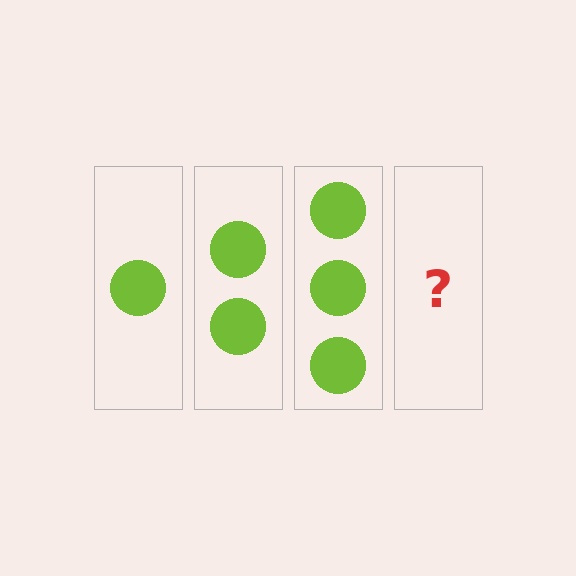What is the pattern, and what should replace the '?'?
The pattern is that each step adds one more circle. The '?' should be 4 circles.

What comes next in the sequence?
The next element should be 4 circles.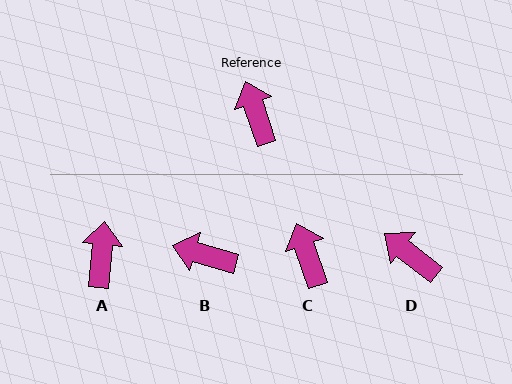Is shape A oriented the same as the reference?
No, it is off by about 24 degrees.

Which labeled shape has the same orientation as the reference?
C.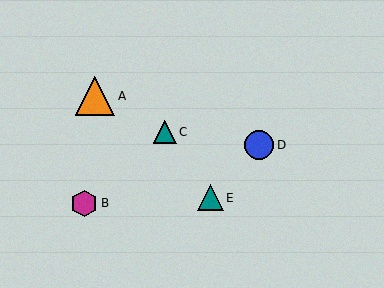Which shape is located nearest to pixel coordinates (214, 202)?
The teal triangle (labeled E) at (210, 198) is nearest to that location.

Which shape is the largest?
The orange triangle (labeled A) is the largest.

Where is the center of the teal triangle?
The center of the teal triangle is at (210, 198).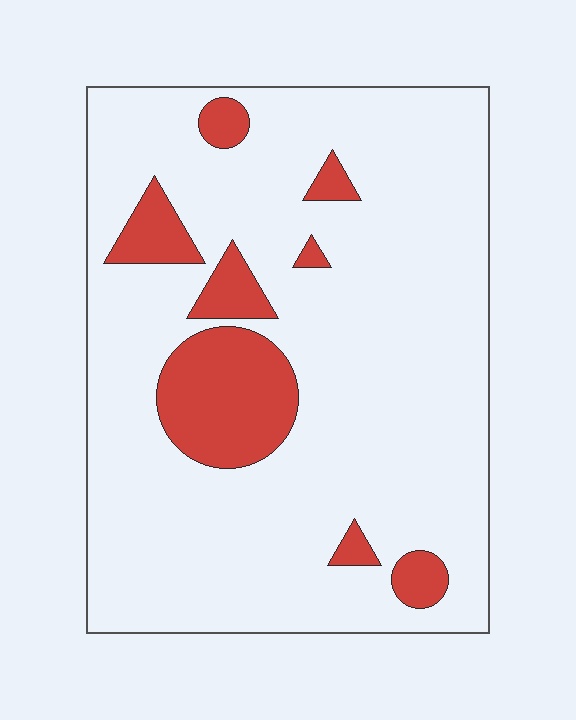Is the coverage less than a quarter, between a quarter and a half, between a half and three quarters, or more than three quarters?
Less than a quarter.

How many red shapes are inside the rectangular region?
8.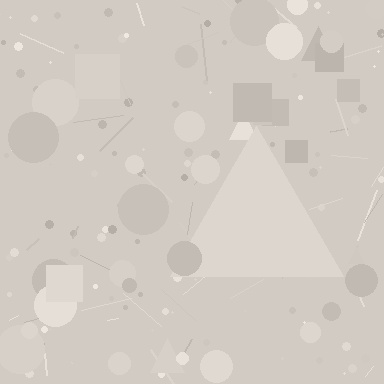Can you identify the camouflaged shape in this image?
The camouflaged shape is a triangle.